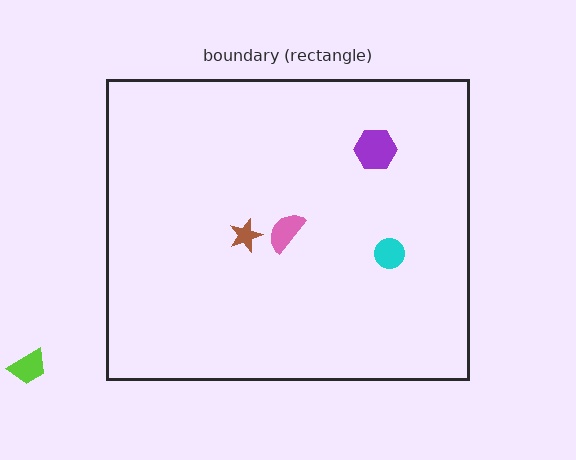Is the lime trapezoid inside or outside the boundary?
Outside.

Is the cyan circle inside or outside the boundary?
Inside.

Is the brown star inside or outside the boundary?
Inside.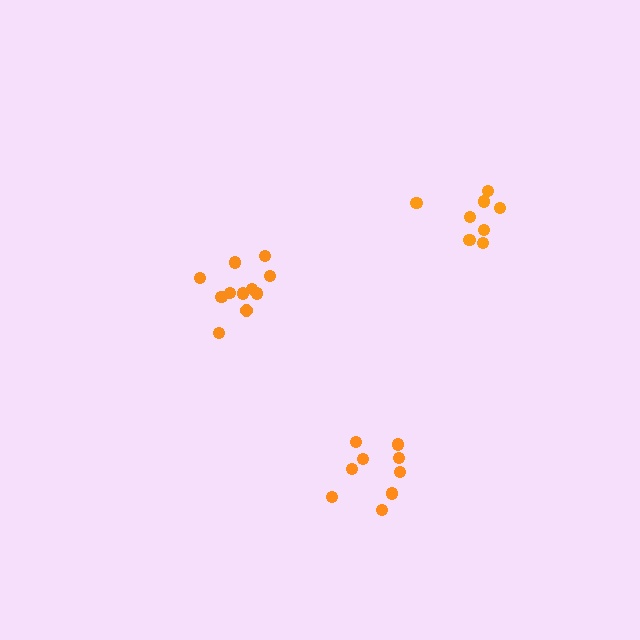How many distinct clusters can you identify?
There are 3 distinct clusters.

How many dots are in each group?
Group 1: 8 dots, Group 2: 11 dots, Group 3: 9 dots (28 total).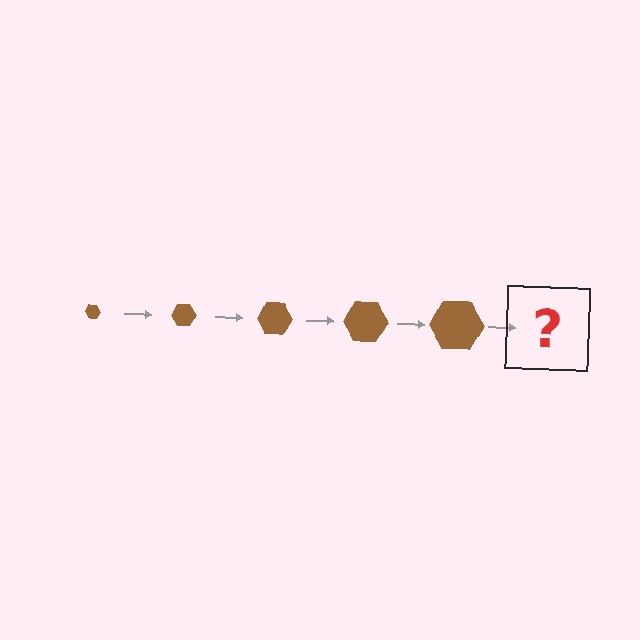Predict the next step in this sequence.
The next step is a brown hexagon, larger than the previous one.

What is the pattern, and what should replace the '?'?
The pattern is that the hexagon gets progressively larger each step. The '?' should be a brown hexagon, larger than the previous one.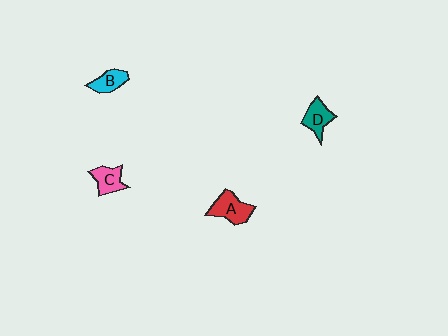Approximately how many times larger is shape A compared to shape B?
Approximately 1.5 times.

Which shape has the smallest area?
Shape B (cyan).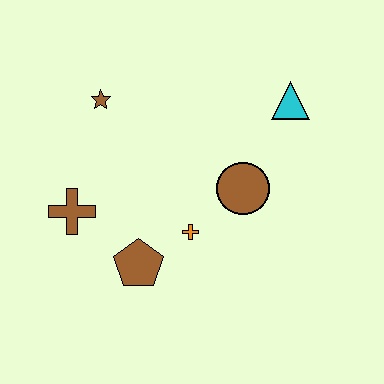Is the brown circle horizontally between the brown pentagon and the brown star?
No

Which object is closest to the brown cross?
The brown pentagon is closest to the brown cross.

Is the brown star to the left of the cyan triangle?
Yes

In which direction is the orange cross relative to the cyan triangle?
The orange cross is below the cyan triangle.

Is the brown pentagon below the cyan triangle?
Yes